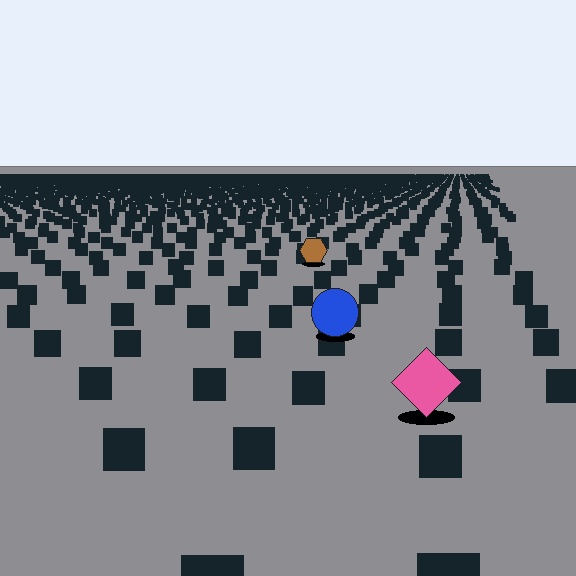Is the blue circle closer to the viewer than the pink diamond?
No. The pink diamond is closer — you can tell from the texture gradient: the ground texture is coarser near it.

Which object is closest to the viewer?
The pink diamond is closest. The texture marks near it are larger and more spread out.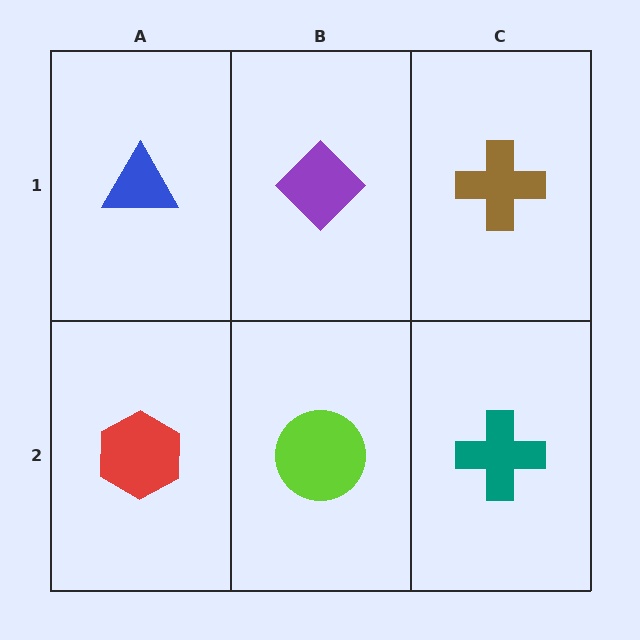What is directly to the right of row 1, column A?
A purple diamond.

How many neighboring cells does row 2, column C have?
2.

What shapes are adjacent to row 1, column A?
A red hexagon (row 2, column A), a purple diamond (row 1, column B).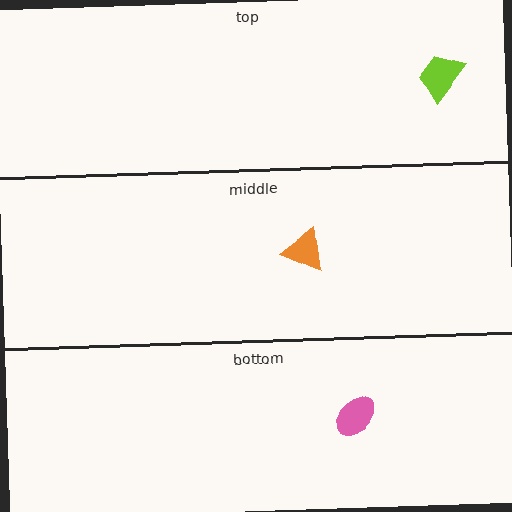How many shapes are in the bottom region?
1.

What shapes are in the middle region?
The orange triangle.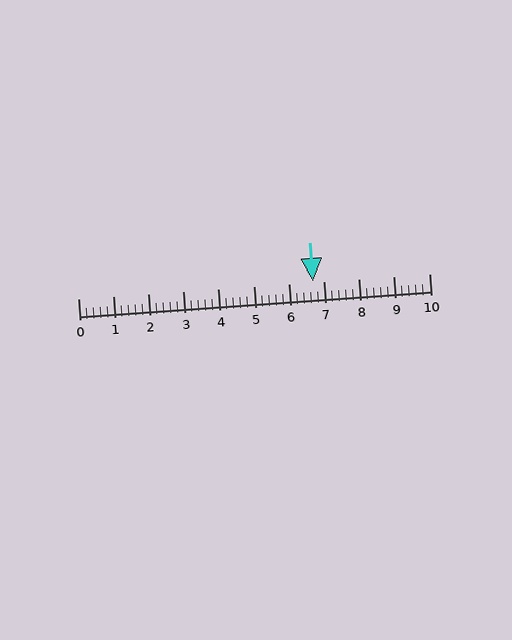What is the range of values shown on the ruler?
The ruler shows values from 0 to 10.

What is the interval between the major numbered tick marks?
The major tick marks are spaced 1 units apart.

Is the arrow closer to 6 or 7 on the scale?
The arrow is closer to 7.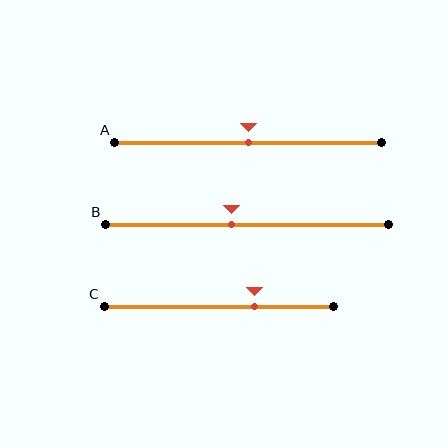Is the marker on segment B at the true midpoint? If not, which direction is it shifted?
No, the marker on segment B is shifted to the left by about 6% of the segment length.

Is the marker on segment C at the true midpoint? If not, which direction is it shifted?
No, the marker on segment C is shifted to the right by about 16% of the segment length.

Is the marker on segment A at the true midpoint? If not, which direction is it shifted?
Yes, the marker on segment A is at the true midpoint.